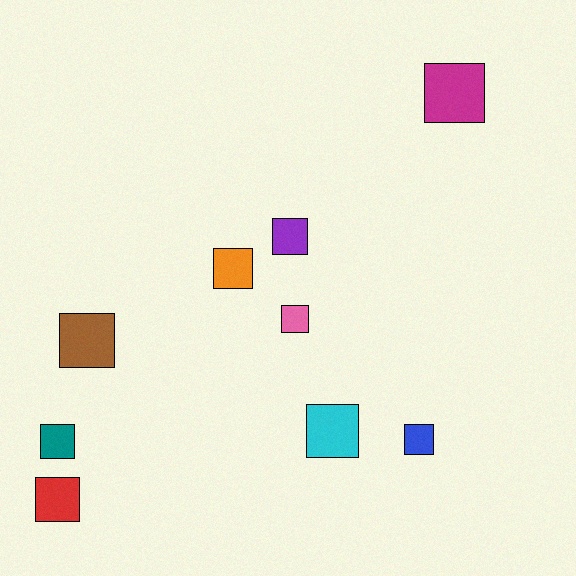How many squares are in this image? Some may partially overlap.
There are 9 squares.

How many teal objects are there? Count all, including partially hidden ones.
There is 1 teal object.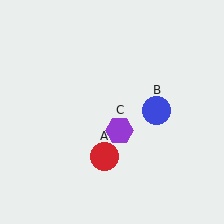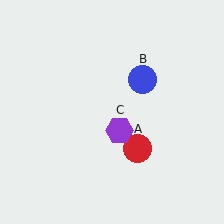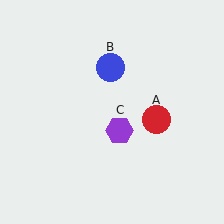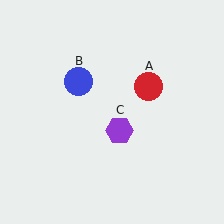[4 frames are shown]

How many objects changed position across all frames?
2 objects changed position: red circle (object A), blue circle (object B).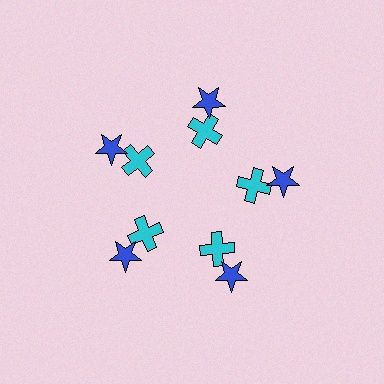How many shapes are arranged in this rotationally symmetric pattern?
There are 10 shapes, arranged in 5 groups of 2.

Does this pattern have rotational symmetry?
Yes, this pattern has 5-fold rotational symmetry. It looks the same after rotating 72 degrees around the center.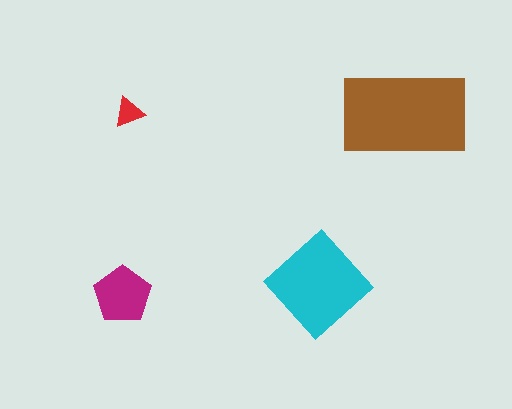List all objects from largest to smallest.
The brown rectangle, the cyan diamond, the magenta pentagon, the red triangle.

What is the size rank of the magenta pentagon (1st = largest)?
3rd.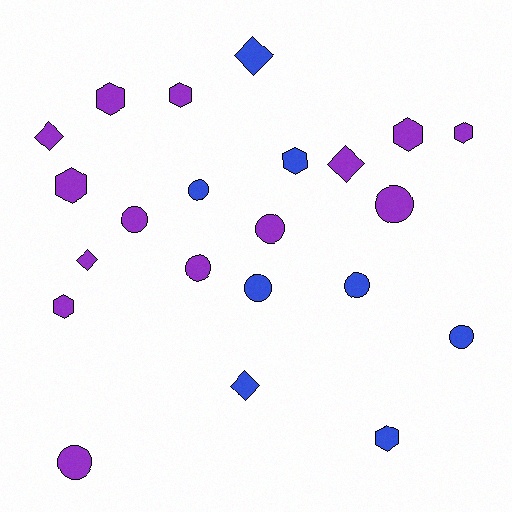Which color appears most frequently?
Purple, with 14 objects.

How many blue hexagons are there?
There are 2 blue hexagons.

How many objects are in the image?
There are 22 objects.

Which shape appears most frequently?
Circle, with 9 objects.